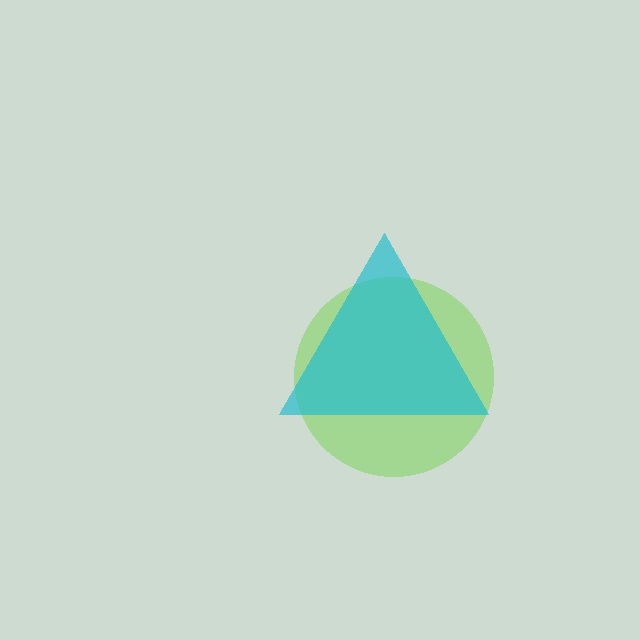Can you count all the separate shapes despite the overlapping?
Yes, there are 2 separate shapes.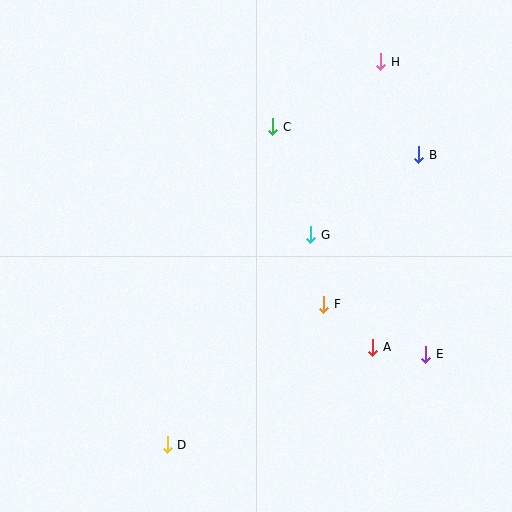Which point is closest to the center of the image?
Point G at (311, 235) is closest to the center.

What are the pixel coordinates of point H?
Point H is at (381, 62).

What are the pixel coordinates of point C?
Point C is at (273, 127).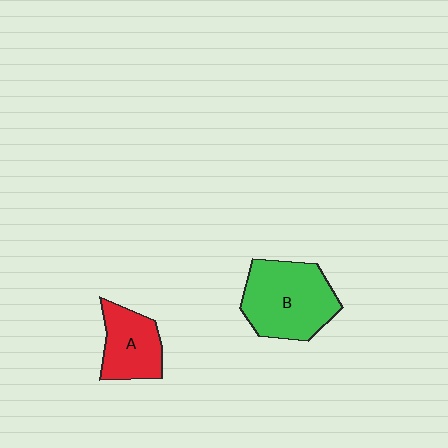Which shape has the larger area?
Shape B (green).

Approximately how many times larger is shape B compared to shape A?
Approximately 1.6 times.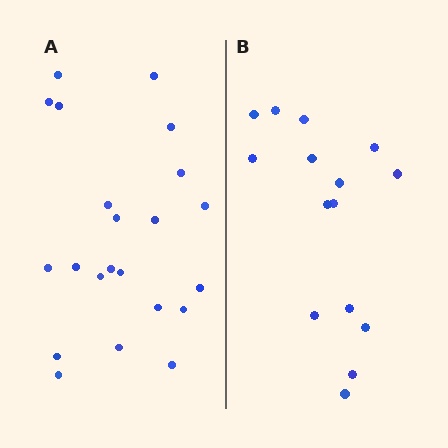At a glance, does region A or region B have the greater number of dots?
Region A (the left region) has more dots.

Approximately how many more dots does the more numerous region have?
Region A has roughly 8 or so more dots than region B.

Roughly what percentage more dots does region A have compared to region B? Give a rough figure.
About 45% more.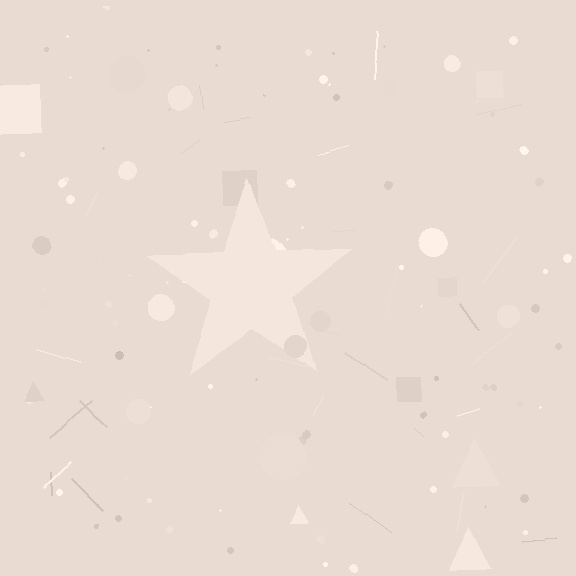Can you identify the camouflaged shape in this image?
The camouflaged shape is a star.